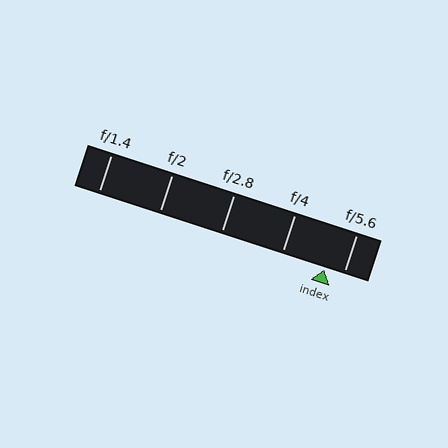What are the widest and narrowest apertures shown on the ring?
The widest aperture shown is f/1.4 and the narrowest is f/5.6.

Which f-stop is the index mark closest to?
The index mark is closest to f/5.6.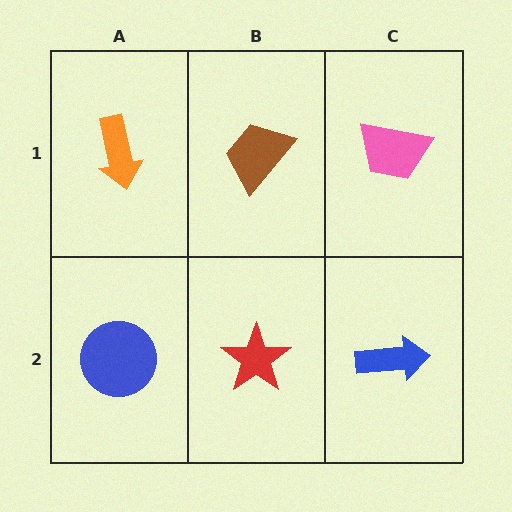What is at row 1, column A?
An orange arrow.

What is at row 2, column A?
A blue circle.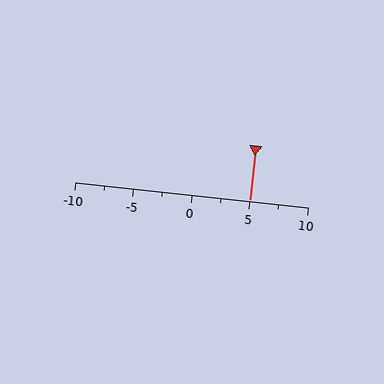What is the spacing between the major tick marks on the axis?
The major ticks are spaced 5 apart.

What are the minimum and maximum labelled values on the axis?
The axis runs from -10 to 10.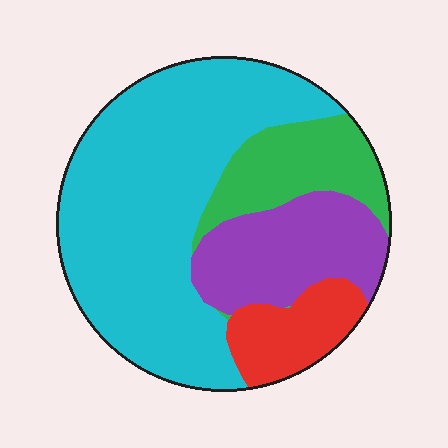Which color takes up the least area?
Red, at roughly 10%.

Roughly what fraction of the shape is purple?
Purple takes up about one fifth (1/5) of the shape.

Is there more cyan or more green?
Cyan.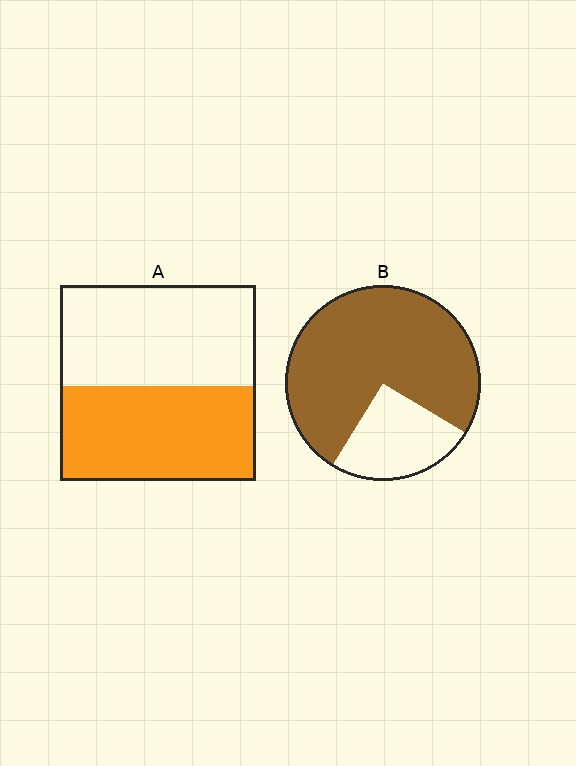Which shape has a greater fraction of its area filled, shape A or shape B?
Shape B.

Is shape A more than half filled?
Roughly half.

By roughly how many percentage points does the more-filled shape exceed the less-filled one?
By roughly 25 percentage points (B over A).